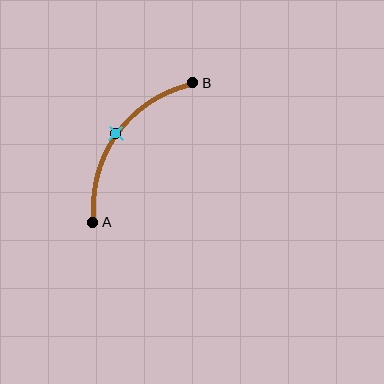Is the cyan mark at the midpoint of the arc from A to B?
Yes. The cyan mark lies on the arc at equal arc-length from both A and B — it is the arc midpoint.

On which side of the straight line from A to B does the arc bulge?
The arc bulges above and to the left of the straight line connecting A and B.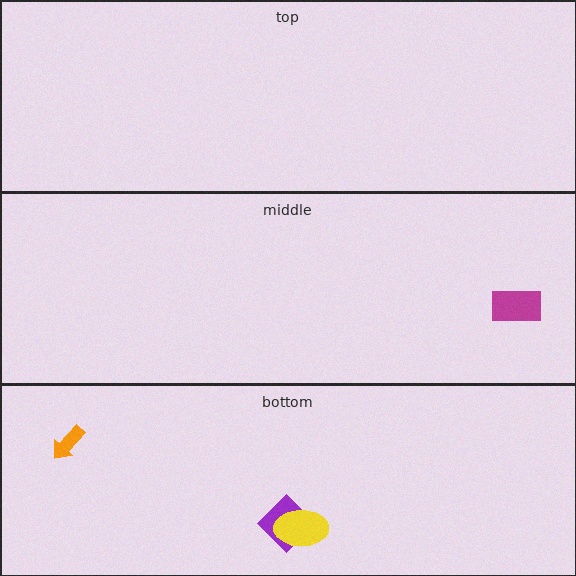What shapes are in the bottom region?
The purple diamond, the yellow ellipse, the orange arrow.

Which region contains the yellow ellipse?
The bottom region.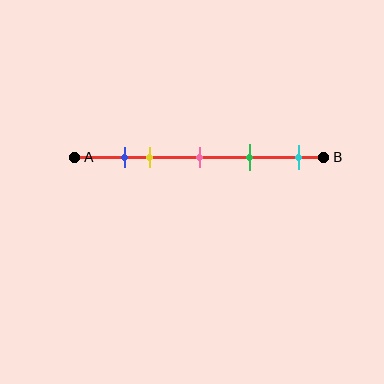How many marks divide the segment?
There are 5 marks dividing the segment.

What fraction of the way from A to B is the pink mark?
The pink mark is approximately 50% (0.5) of the way from A to B.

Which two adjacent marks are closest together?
The blue and yellow marks are the closest adjacent pair.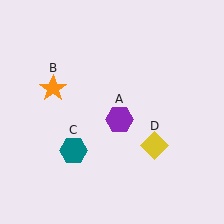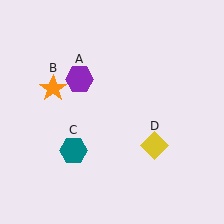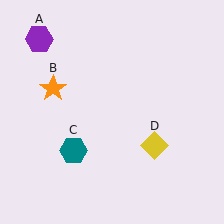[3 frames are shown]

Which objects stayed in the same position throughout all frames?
Orange star (object B) and teal hexagon (object C) and yellow diamond (object D) remained stationary.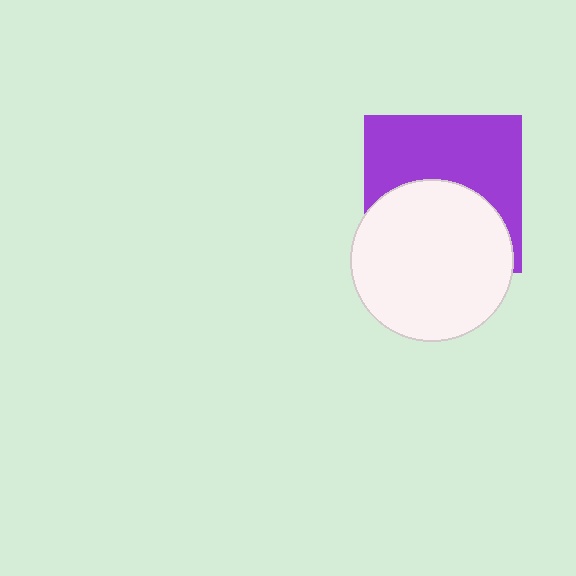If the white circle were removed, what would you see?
You would see the complete purple square.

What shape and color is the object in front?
The object in front is a white circle.